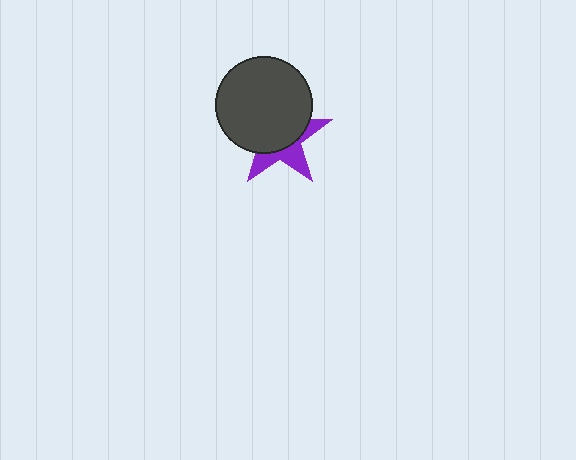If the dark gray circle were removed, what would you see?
You would see the complete purple star.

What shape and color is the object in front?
The object in front is a dark gray circle.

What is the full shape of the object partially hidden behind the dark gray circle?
The partially hidden object is a purple star.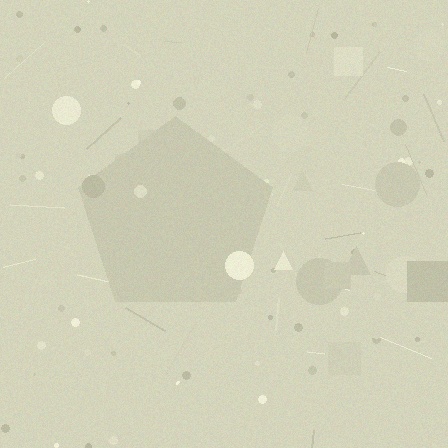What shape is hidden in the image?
A pentagon is hidden in the image.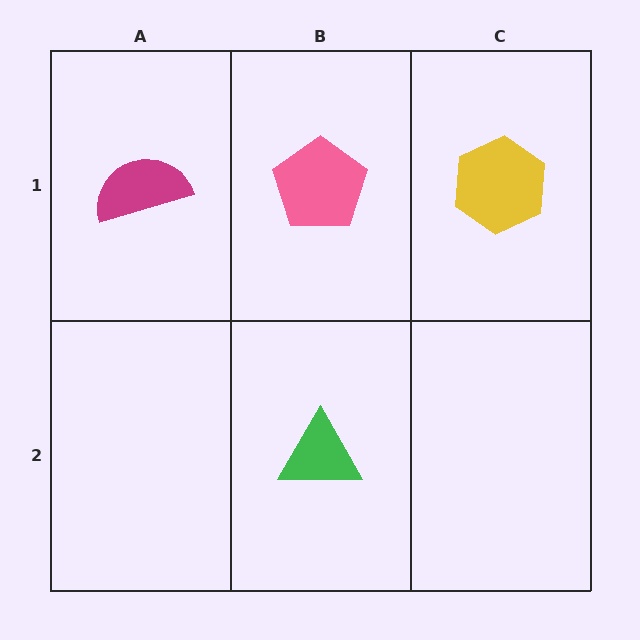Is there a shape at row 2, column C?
No, that cell is empty.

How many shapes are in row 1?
3 shapes.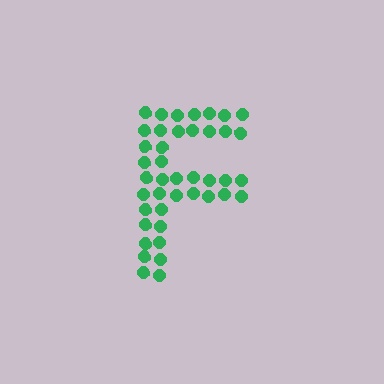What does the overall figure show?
The overall figure shows the letter F.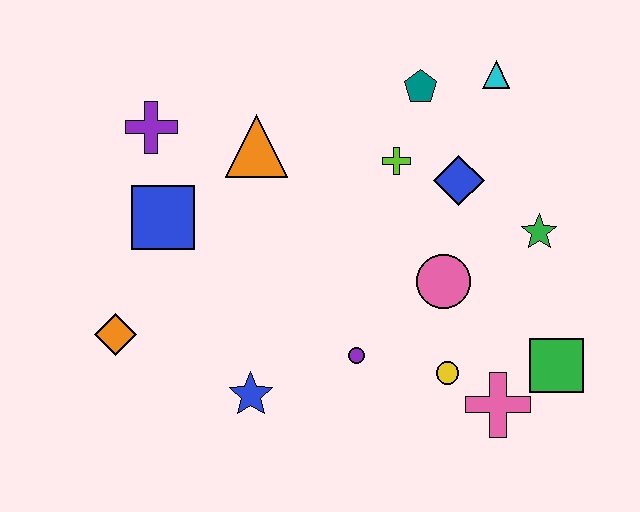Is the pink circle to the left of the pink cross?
Yes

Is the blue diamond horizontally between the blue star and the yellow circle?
No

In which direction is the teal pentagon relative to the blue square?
The teal pentagon is to the right of the blue square.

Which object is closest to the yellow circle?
The pink cross is closest to the yellow circle.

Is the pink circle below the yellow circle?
No